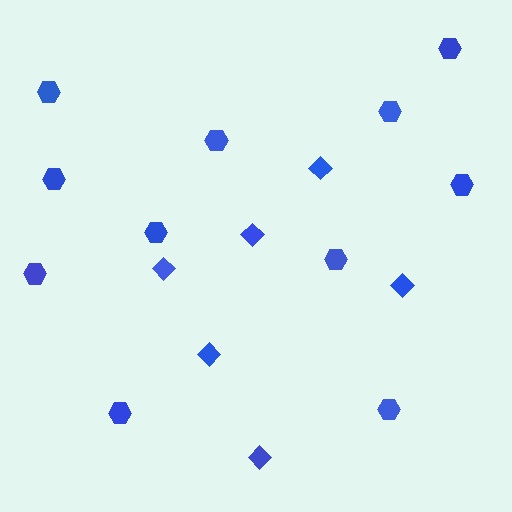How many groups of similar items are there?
There are 2 groups: one group of hexagons (11) and one group of diamonds (6).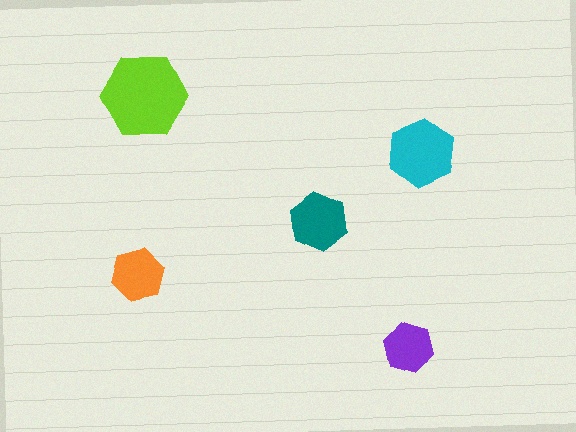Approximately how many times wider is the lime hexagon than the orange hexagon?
About 1.5 times wider.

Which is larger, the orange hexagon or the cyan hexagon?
The cyan one.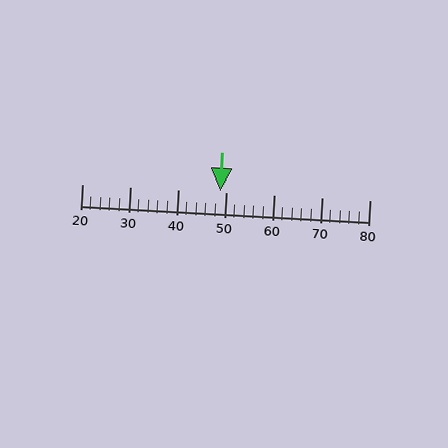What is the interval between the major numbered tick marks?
The major tick marks are spaced 10 units apart.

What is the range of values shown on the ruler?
The ruler shows values from 20 to 80.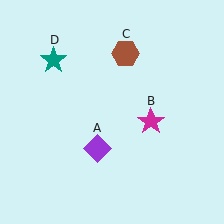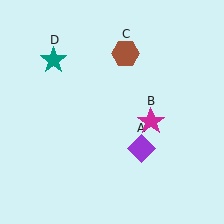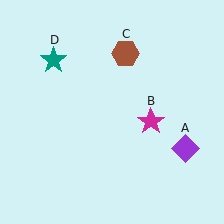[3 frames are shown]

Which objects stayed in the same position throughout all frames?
Magenta star (object B) and brown hexagon (object C) and teal star (object D) remained stationary.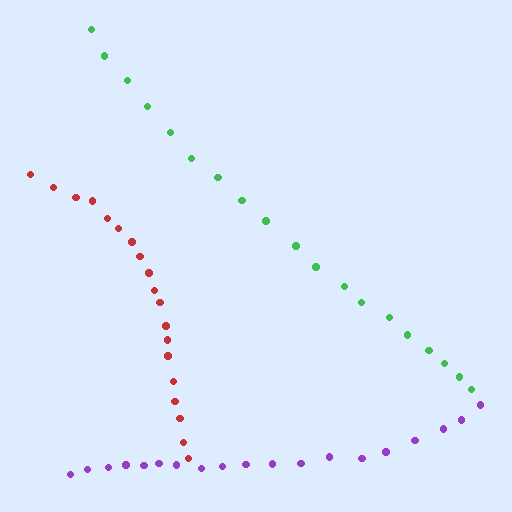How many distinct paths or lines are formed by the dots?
There are 3 distinct paths.